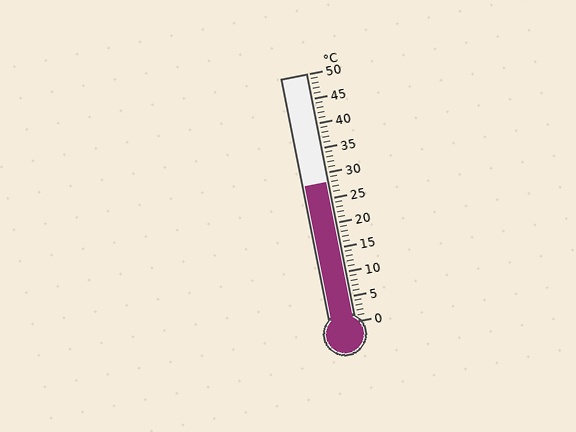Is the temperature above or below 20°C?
The temperature is above 20°C.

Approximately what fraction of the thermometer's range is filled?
The thermometer is filled to approximately 55% of its range.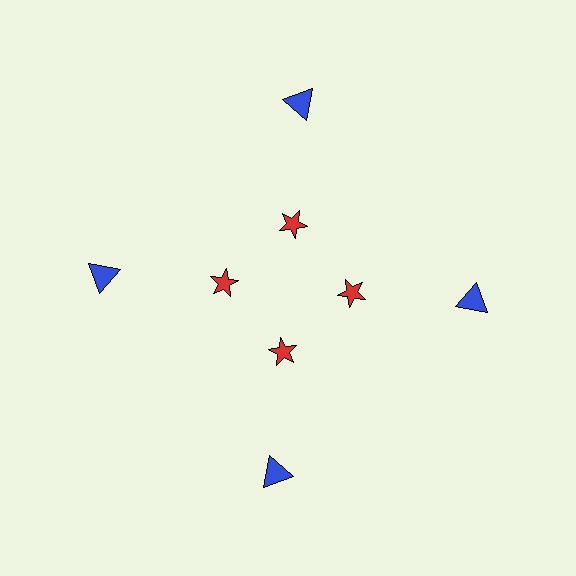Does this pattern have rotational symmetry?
Yes, this pattern has 4-fold rotational symmetry. It looks the same after rotating 90 degrees around the center.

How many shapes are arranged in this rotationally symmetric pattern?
There are 8 shapes, arranged in 4 groups of 2.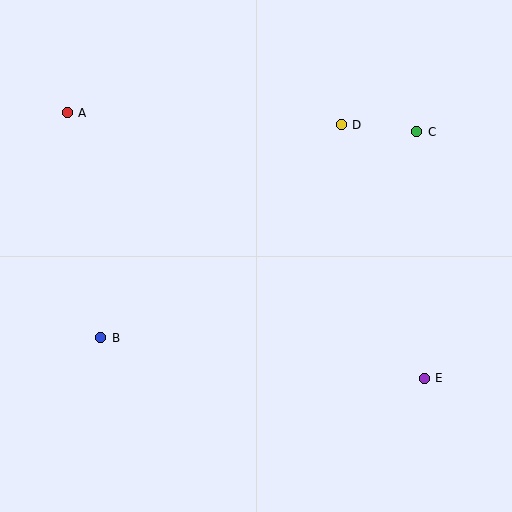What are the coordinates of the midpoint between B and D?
The midpoint between B and D is at (221, 231).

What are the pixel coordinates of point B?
Point B is at (101, 338).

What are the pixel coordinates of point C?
Point C is at (417, 132).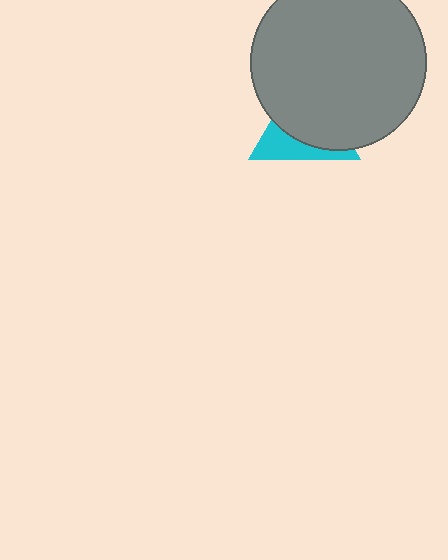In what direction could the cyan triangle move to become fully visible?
The cyan triangle could move down. That would shift it out from behind the gray circle entirely.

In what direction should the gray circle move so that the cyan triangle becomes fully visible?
The gray circle should move up. That is the shortest direction to clear the overlap and leave the cyan triangle fully visible.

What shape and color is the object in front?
The object in front is a gray circle.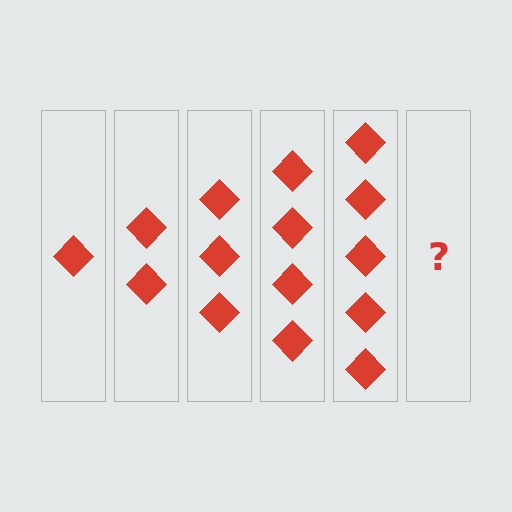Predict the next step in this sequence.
The next step is 6 diamonds.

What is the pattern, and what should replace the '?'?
The pattern is that each step adds one more diamond. The '?' should be 6 diamonds.